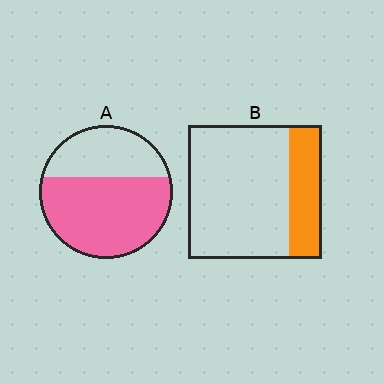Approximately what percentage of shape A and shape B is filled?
A is approximately 65% and B is approximately 25%.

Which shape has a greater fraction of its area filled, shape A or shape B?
Shape A.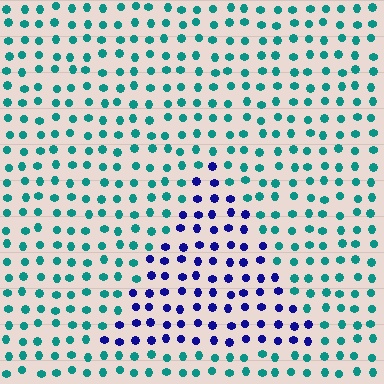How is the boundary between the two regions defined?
The boundary is defined purely by a slight shift in hue (about 68 degrees). Spacing, size, and orientation are identical on both sides.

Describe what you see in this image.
The image is filled with small teal elements in a uniform arrangement. A triangle-shaped region is visible where the elements are tinted to a slightly different hue, forming a subtle color boundary.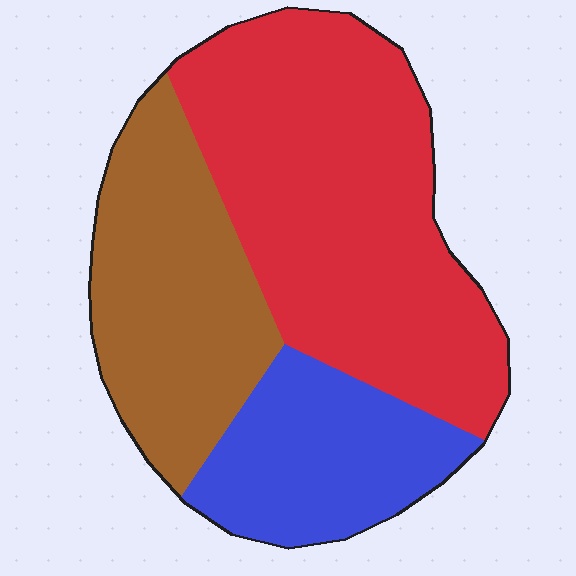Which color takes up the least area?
Blue, at roughly 20%.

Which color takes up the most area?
Red, at roughly 50%.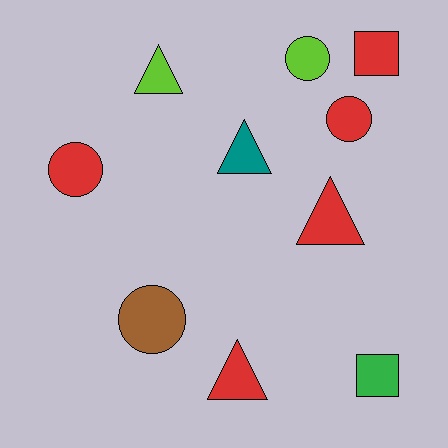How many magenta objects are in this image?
There are no magenta objects.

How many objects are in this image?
There are 10 objects.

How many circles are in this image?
There are 4 circles.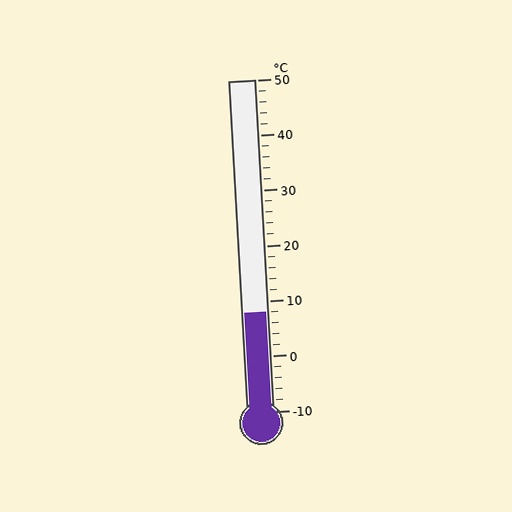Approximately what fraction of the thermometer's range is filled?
The thermometer is filled to approximately 30% of its range.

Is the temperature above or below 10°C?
The temperature is below 10°C.